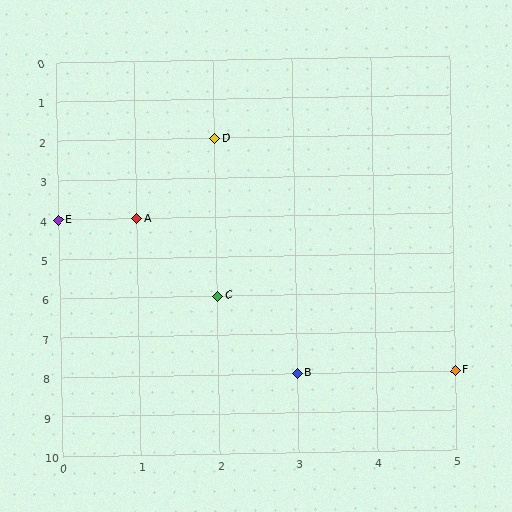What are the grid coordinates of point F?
Point F is at grid coordinates (5, 8).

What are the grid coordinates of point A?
Point A is at grid coordinates (1, 4).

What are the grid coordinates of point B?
Point B is at grid coordinates (3, 8).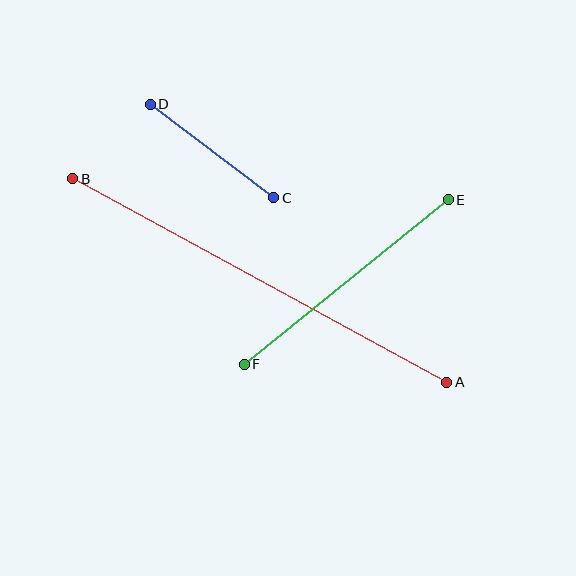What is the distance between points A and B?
The distance is approximately 426 pixels.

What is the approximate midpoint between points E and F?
The midpoint is at approximately (346, 282) pixels.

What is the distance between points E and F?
The distance is approximately 262 pixels.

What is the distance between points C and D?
The distance is approximately 155 pixels.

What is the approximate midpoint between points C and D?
The midpoint is at approximately (212, 151) pixels.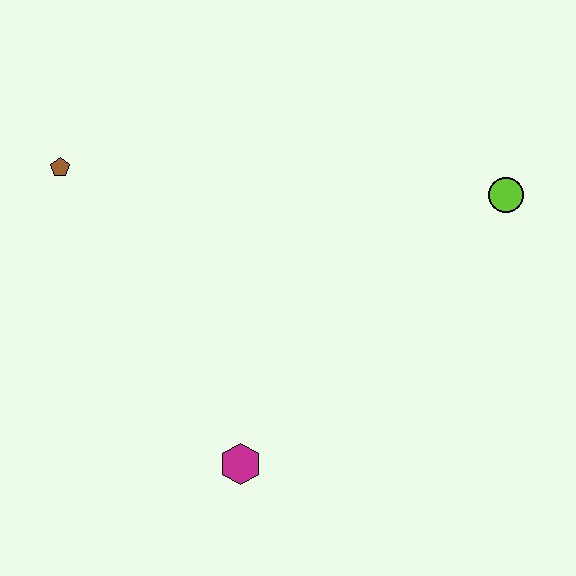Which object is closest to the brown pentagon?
The magenta hexagon is closest to the brown pentagon.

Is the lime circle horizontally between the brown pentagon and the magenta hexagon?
No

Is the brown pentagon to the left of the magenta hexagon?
Yes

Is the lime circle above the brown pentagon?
No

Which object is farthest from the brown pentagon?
The lime circle is farthest from the brown pentagon.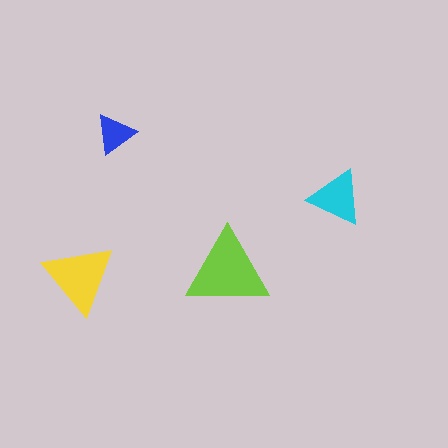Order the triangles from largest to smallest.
the lime one, the yellow one, the cyan one, the blue one.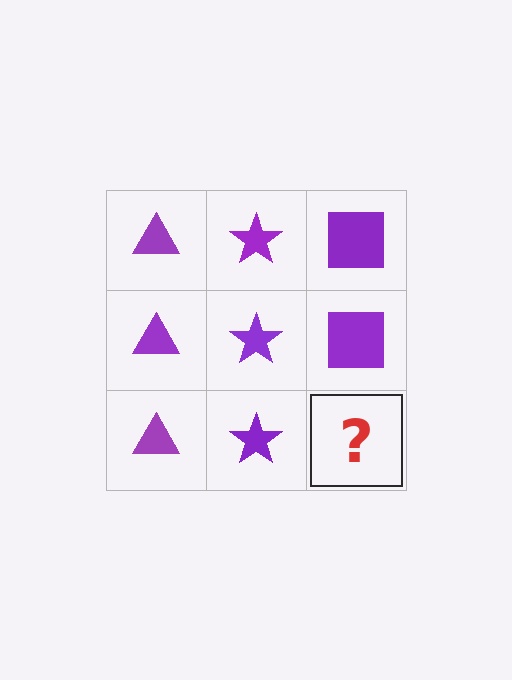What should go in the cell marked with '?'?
The missing cell should contain a purple square.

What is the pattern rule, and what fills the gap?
The rule is that each column has a consistent shape. The gap should be filled with a purple square.